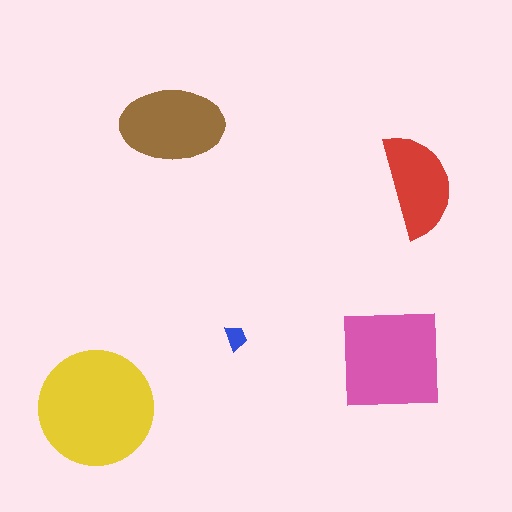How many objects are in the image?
There are 5 objects in the image.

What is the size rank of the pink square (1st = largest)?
2nd.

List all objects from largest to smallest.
The yellow circle, the pink square, the brown ellipse, the red semicircle, the blue trapezoid.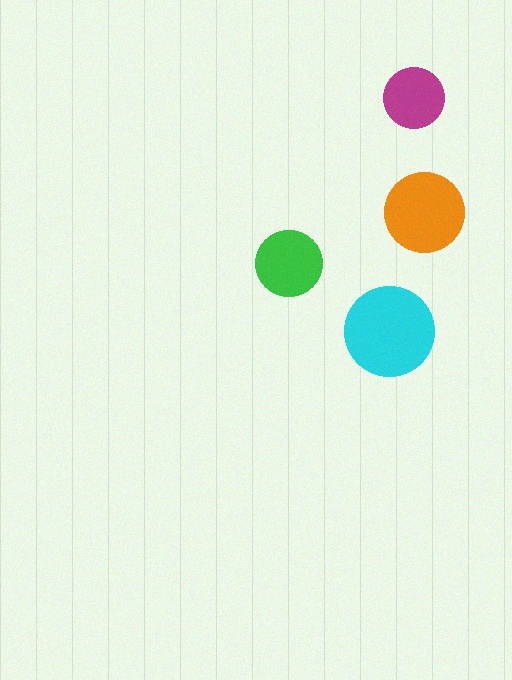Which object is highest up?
The magenta circle is topmost.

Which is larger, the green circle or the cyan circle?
The cyan one.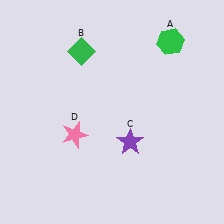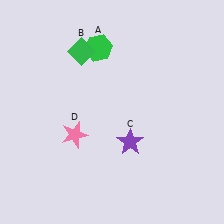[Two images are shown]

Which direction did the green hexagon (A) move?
The green hexagon (A) moved left.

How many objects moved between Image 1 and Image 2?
1 object moved between the two images.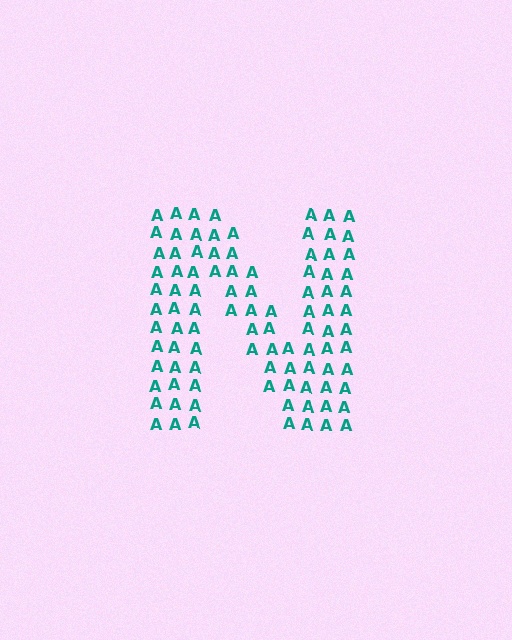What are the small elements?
The small elements are letter A's.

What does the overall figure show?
The overall figure shows the letter N.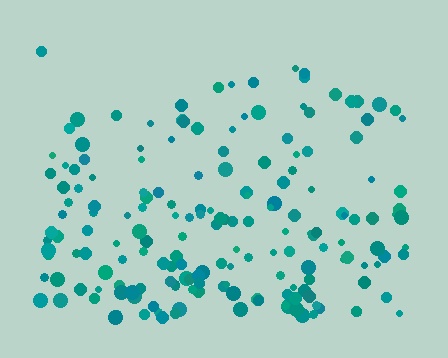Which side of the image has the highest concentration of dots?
The bottom.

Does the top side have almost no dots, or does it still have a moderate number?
Still a moderate number, just noticeably fewer than the bottom.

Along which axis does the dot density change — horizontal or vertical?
Vertical.